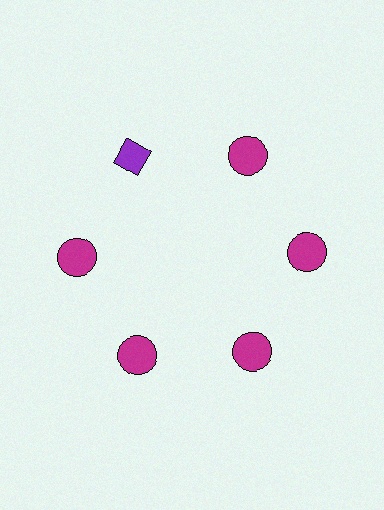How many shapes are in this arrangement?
There are 6 shapes arranged in a ring pattern.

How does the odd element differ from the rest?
It differs in both color (purple instead of magenta) and shape (diamond instead of circle).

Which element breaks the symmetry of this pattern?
The purple diamond at roughly the 11 o'clock position breaks the symmetry. All other shapes are magenta circles.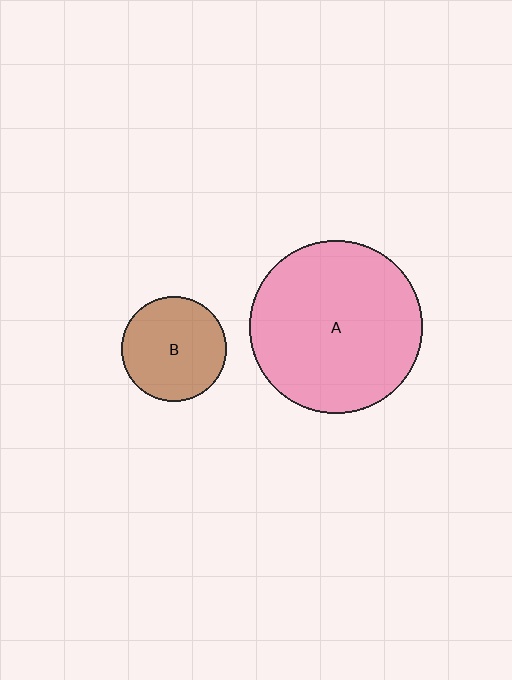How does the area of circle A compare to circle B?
Approximately 2.7 times.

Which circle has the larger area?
Circle A (pink).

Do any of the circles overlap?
No, none of the circles overlap.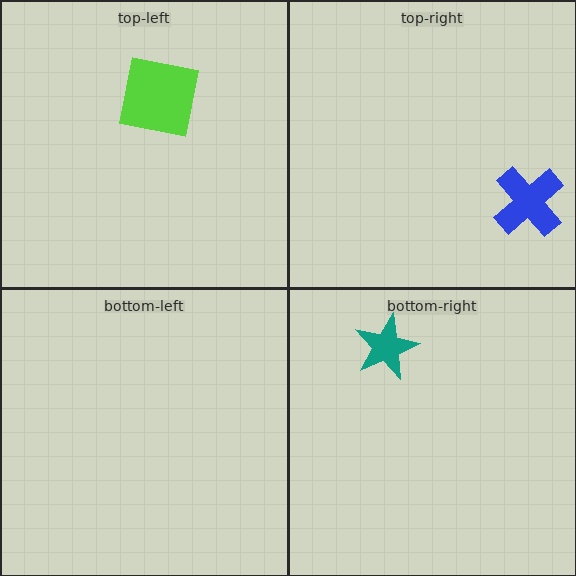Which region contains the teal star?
The bottom-right region.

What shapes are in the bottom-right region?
The teal star.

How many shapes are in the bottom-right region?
1.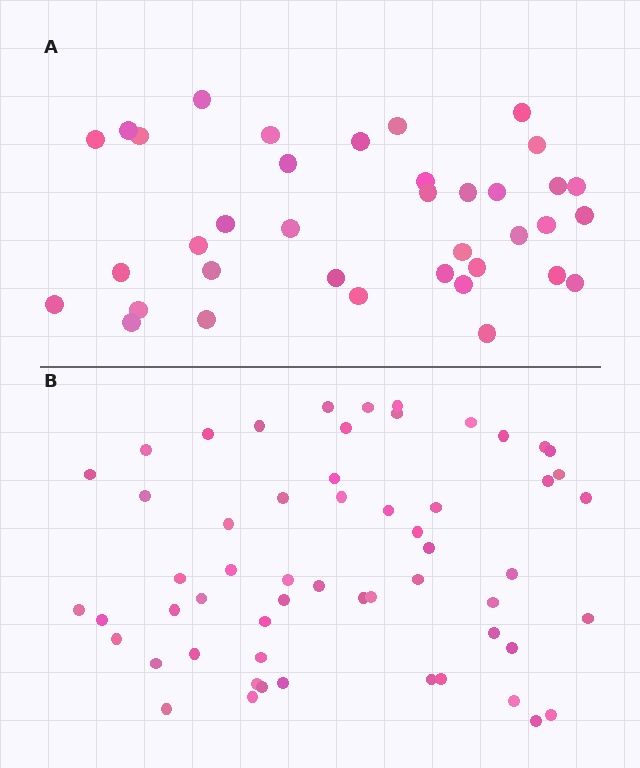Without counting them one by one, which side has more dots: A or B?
Region B (the bottom region) has more dots.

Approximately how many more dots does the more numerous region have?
Region B has approximately 20 more dots than region A.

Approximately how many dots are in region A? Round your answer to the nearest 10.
About 40 dots. (The exact count is 37, which rounds to 40.)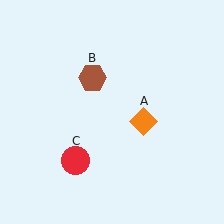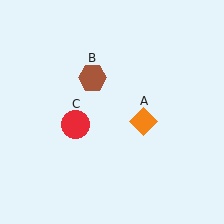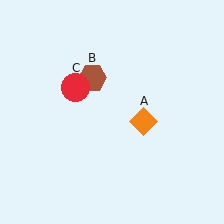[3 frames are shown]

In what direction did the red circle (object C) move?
The red circle (object C) moved up.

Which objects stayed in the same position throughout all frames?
Orange diamond (object A) and brown hexagon (object B) remained stationary.